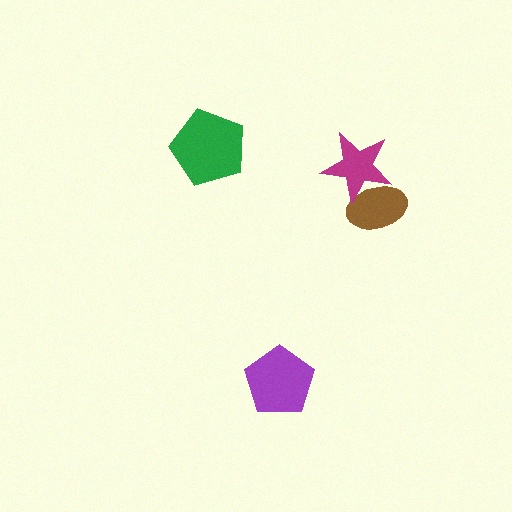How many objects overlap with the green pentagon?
0 objects overlap with the green pentagon.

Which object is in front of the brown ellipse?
The magenta star is in front of the brown ellipse.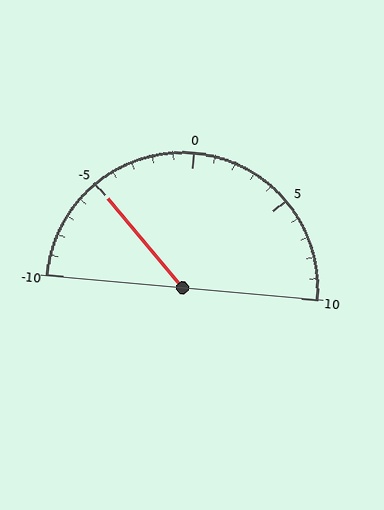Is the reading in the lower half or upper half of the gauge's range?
The reading is in the lower half of the range (-10 to 10).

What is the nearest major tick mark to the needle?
The nearest major tick mark is -5.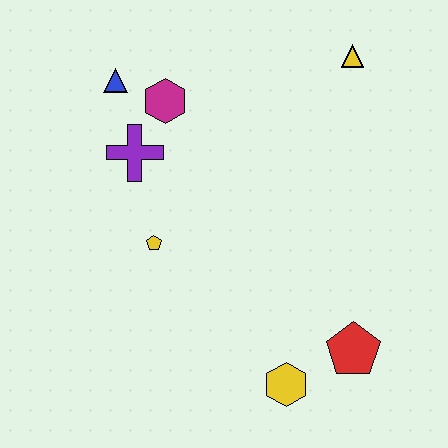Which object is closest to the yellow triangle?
The magenta hexagon is closest to the yellow triangle.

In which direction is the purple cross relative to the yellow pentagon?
The purple cross is above the yellow pentagon.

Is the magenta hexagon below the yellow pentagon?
No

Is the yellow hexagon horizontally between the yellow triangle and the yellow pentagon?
Yes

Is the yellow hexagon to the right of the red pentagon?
No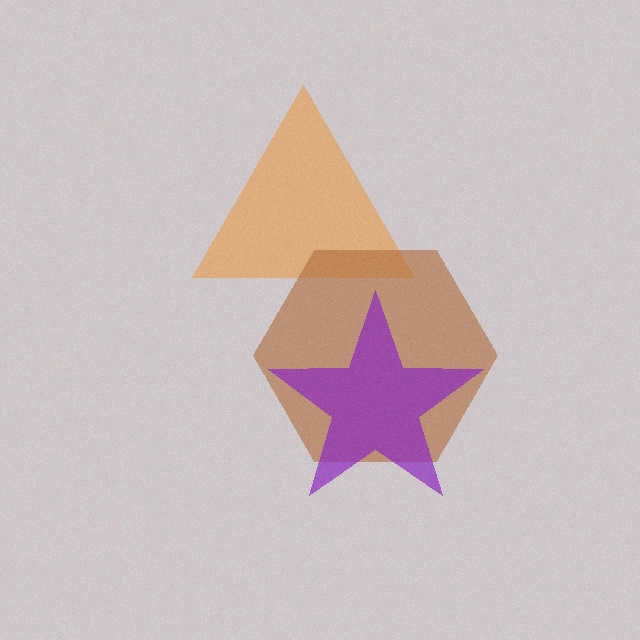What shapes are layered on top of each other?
The layered shapes are: an orange triangle, a brown hexagon, a purple star.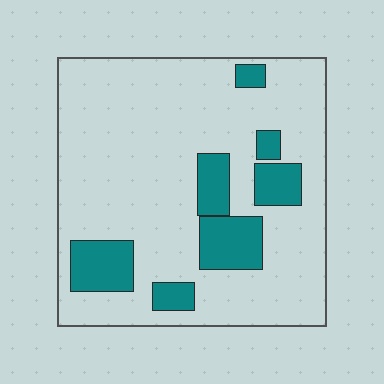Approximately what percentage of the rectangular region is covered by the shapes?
Approximately 20%.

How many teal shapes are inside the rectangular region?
7.